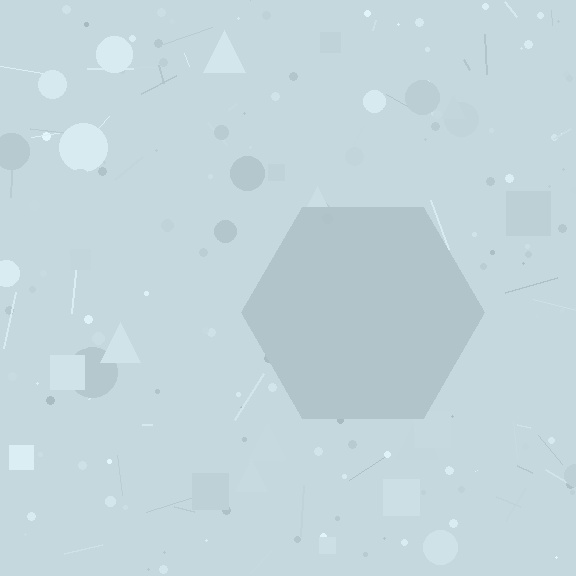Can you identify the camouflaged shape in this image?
The camouflaged shape is a hexagon.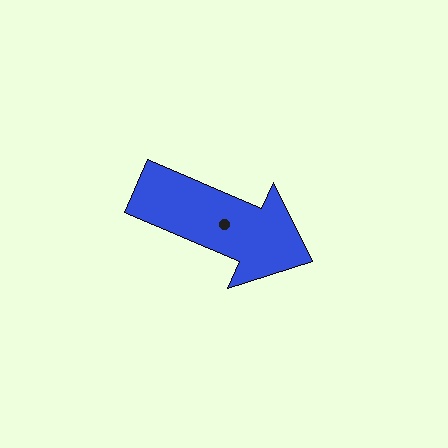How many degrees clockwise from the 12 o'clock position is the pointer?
Approximately 113 degrees.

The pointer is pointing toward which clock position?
Roughly 4 o'clock.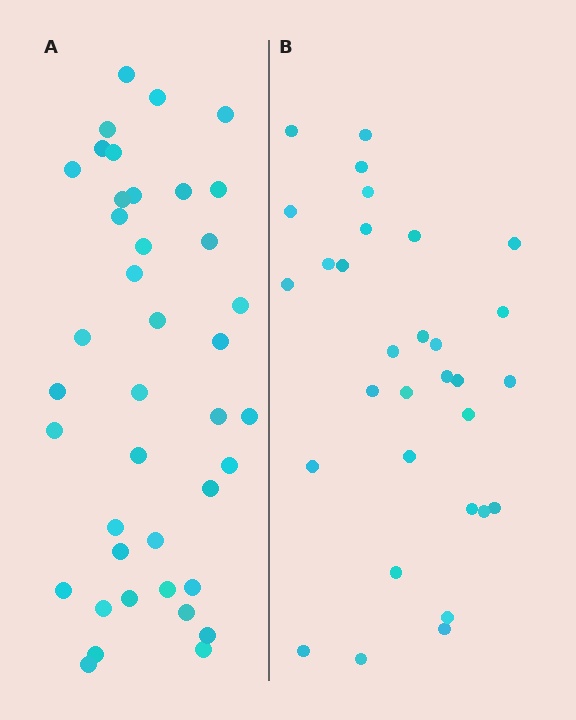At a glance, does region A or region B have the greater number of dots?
Region A (the left region) has more dots.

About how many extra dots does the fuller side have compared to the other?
Region A has roughly 8 or so more dots than region B.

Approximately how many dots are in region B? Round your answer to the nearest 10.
About 30 dots. (The exact count is 31, which rounds to 30.)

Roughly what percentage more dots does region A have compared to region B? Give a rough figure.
About 30% more.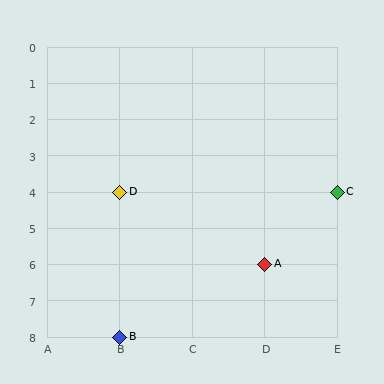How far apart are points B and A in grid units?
Points B and A are 2 columns and 2 rows apart (about 2.8 grid units diagonally).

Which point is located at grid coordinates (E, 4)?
Point C is at (E, 4).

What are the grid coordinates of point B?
Point B is at grid coordinates (B, 8).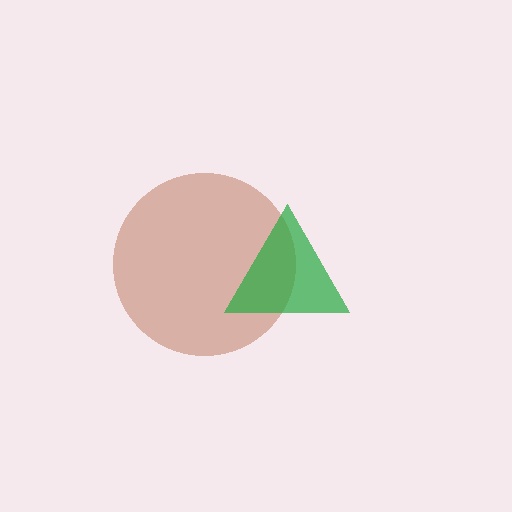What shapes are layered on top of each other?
The layered shapes are: a brown circle, a green triangle.